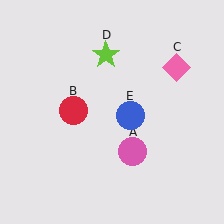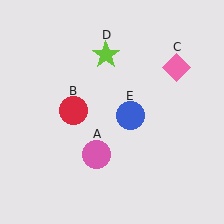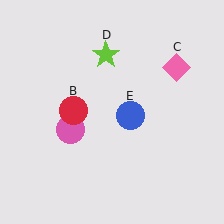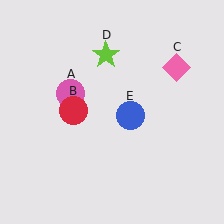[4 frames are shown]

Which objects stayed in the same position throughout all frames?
Red circle (object B) and pink diamond (object C) and lime star (object D) and blue circle (object E) remained stationary.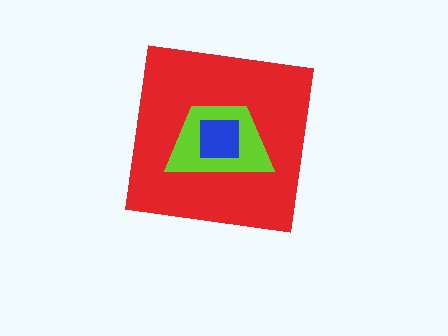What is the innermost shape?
The blue square.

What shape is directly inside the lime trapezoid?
The blue square.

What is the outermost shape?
The red square.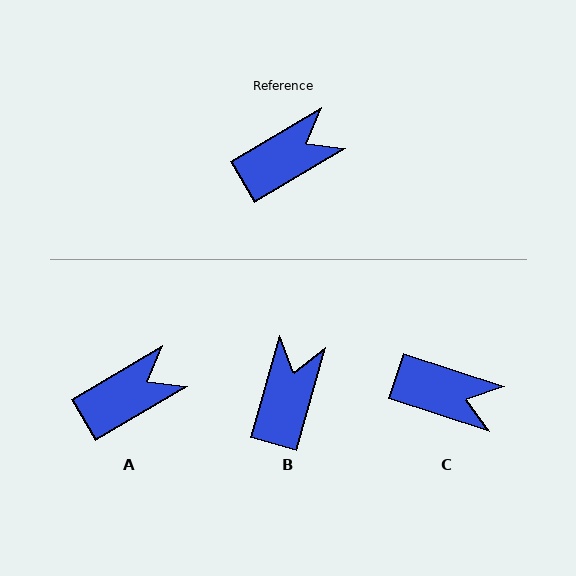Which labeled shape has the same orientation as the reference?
A.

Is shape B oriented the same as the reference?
No, it is off by about 44 degrees.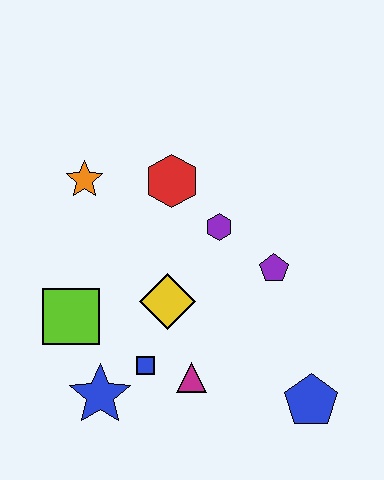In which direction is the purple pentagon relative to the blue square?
The purple pentagon is to the right of the blue square.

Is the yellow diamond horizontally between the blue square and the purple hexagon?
Yes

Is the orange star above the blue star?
Yes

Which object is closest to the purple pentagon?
The purple hexagon is closest to the purple pentagon.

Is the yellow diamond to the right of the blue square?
Yes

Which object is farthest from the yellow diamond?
The blue pentagon is farthest from the yellow diamond.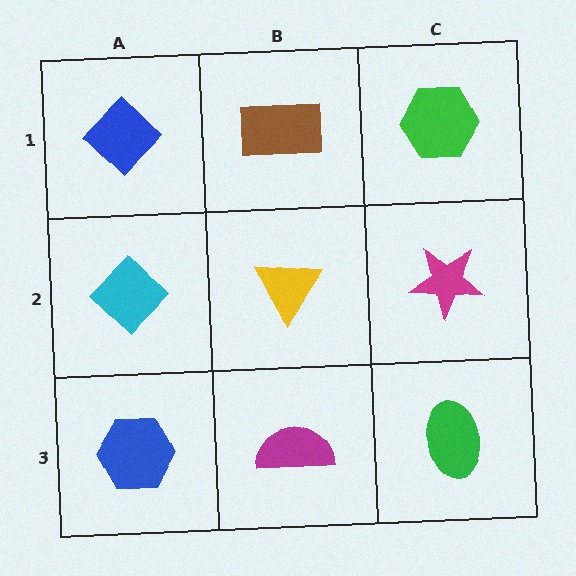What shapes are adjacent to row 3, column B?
A yellow triangle (row 2, column B), a blue hexagon (row 3, column A), a green ellipse (row 3, column C).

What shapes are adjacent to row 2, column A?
A blue diamond (row 1, column A), a blue hexagon (row 3, column A), a yellow triangle (row 2, column B).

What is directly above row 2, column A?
A blue diamond.